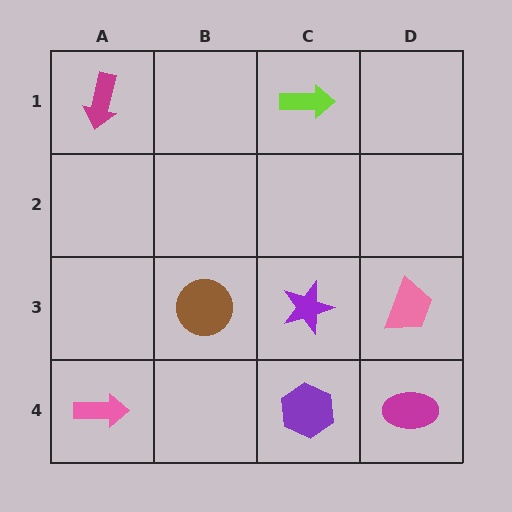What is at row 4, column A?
A pink arrow.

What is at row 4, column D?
A magenta ellipse.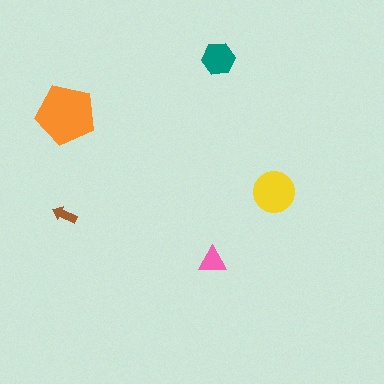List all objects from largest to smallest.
The orange pentagon, the yellow circle, the teal hexagon, the pink triangle, the brown arrow.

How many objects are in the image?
There are 5 objects in the image.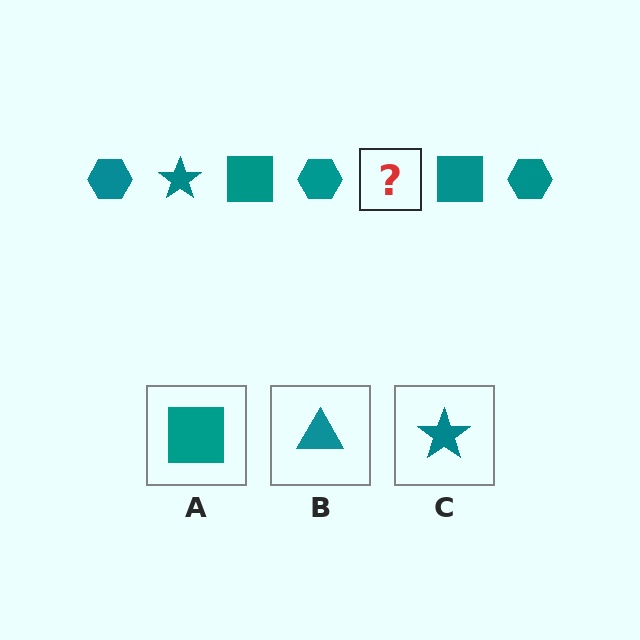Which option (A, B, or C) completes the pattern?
C.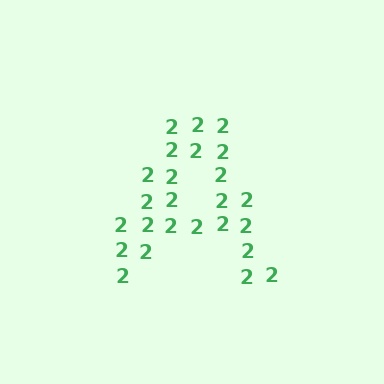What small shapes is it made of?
It is made of small digit 2's.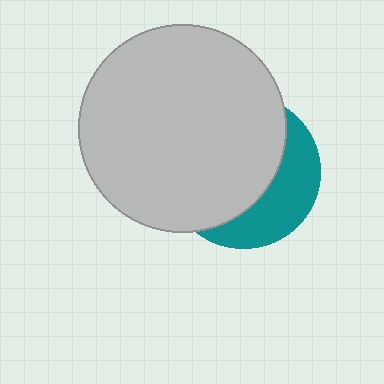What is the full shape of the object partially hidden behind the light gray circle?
The partially hidden object is a teal circle.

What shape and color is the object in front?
The object in front is a light gray circle.